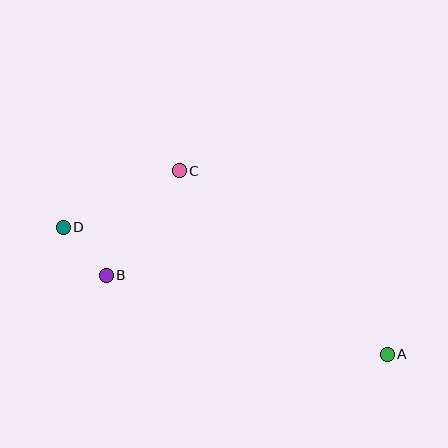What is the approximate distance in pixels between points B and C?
The distance between B and C is approximately 128 pixels.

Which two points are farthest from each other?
Points A and D are farthest from each other.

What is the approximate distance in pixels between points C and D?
The distance between C and D is approximately 129 pixels.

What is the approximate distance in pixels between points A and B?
The distance between A and B is approximately 292 pixels.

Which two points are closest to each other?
Points B and D are closest to each other.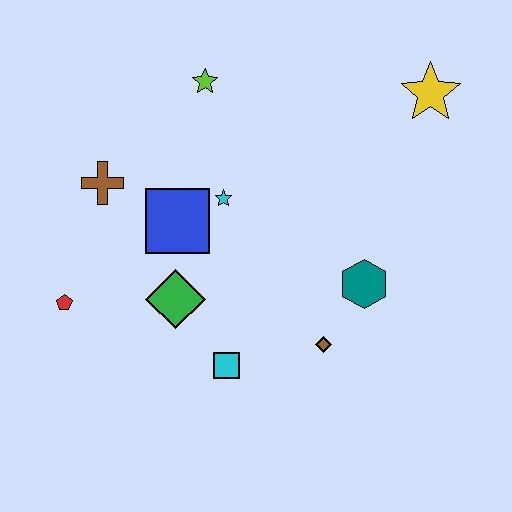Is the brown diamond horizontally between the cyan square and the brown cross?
No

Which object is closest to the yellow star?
The teal hexagon is closest to the yellow star.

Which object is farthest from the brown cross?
The yellow star is farthest from the brown cross.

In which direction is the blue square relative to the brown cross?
The blue square is to the right of the brown cross.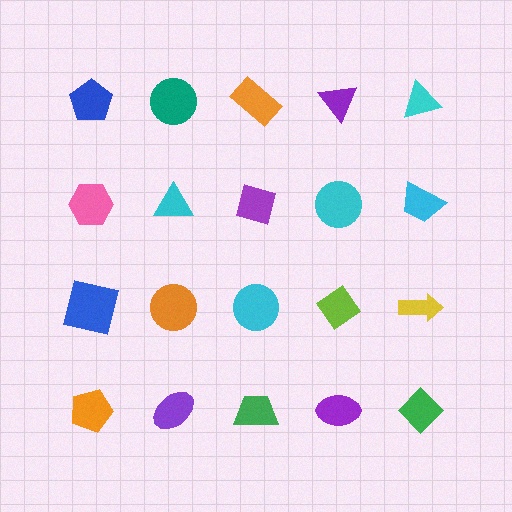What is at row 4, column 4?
A purple ellipse.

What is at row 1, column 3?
An orange rectangle.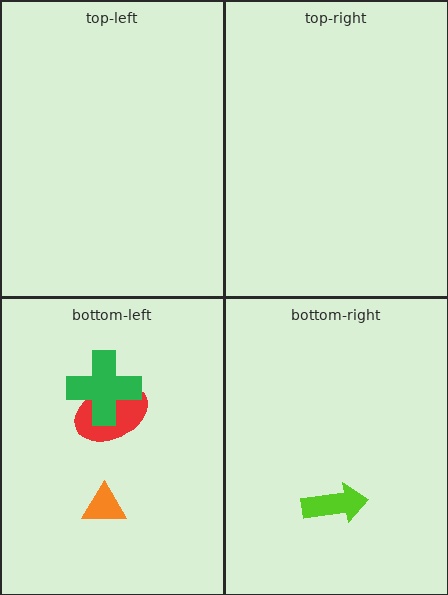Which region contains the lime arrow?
The bottom-right region.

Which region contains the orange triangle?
The bottom-left region.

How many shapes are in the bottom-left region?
3.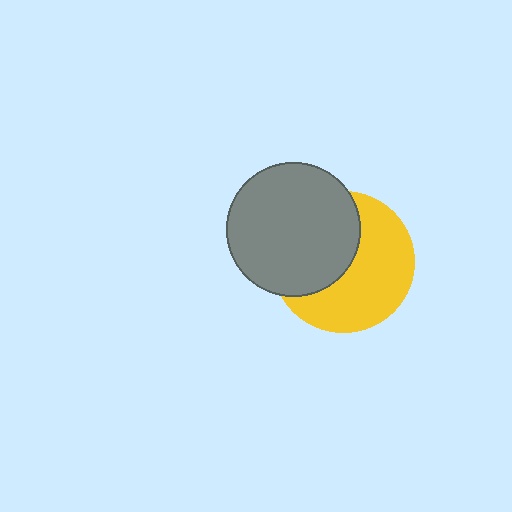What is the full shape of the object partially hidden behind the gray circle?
The partially hidden object is a yellow circle.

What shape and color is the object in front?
The object in front is a gray circle.